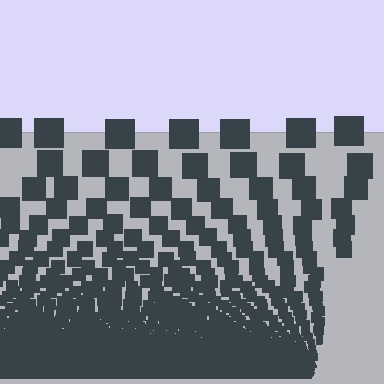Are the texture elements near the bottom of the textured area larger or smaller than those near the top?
Smaller. The gradient is inverted — elements near the bottom are smaller and denser.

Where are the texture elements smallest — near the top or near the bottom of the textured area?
Near the bottom.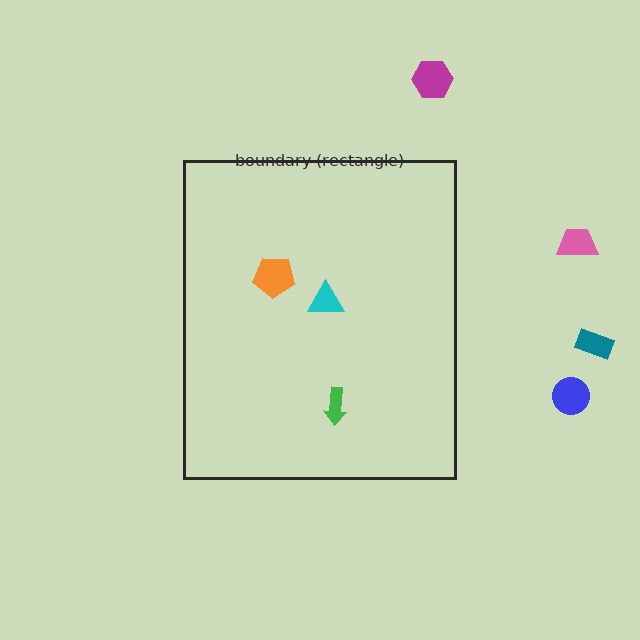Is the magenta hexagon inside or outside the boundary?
Outside.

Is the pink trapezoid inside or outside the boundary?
Outside.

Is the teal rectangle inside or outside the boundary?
Outside.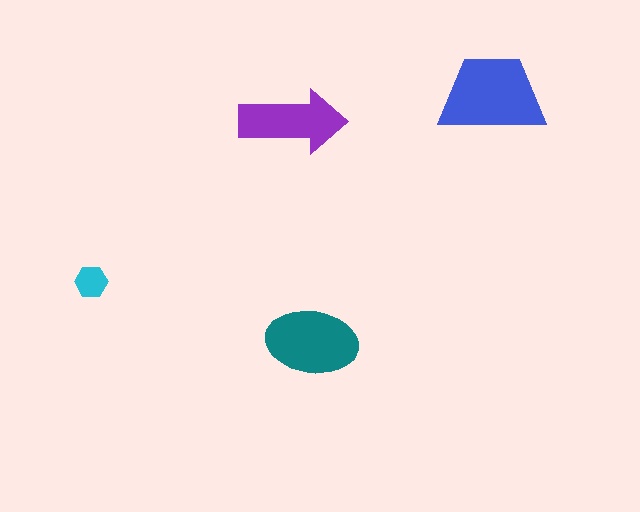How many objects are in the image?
There are 4 objects in the image.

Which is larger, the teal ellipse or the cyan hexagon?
The teal ellipse.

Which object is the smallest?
The cyan hexagon.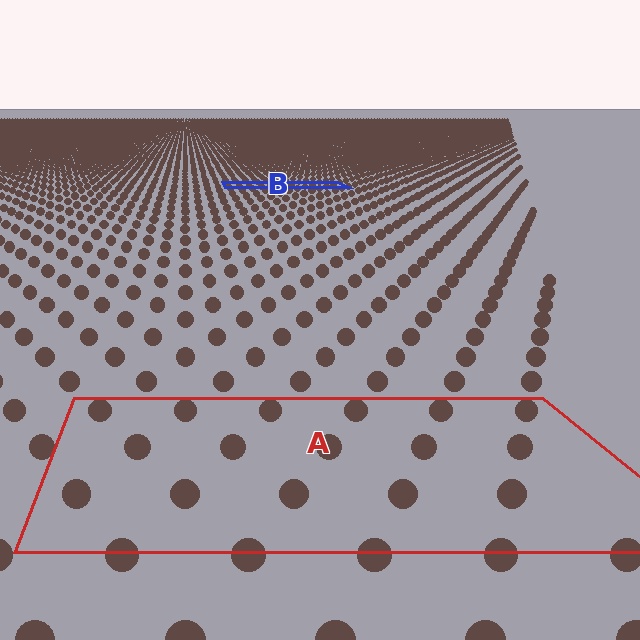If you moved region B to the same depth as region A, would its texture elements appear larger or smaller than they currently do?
They would appear larger. At a closer depth, the same texture elements are projected at a bigger on-screen size.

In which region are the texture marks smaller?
The texture marks are smaller in region B, because it is farther away.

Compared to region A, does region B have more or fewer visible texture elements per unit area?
Region B has more texture elements per unit area — they are packed more densely because it is farther away.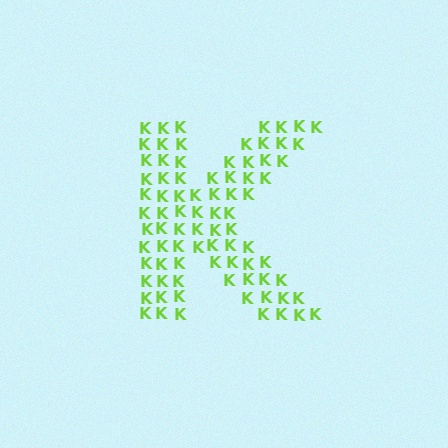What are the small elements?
The small elements are letter K's.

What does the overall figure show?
The overall figure shows the letter K.